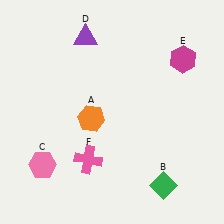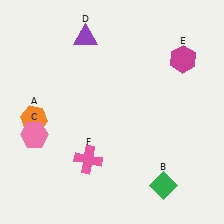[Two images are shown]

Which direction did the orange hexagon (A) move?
The orange hexagon (A) moved left.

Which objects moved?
The objects that moved are: the orange hexagon (A), the pink hexagon (C).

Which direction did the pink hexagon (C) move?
The pink hexagon (C) moved up.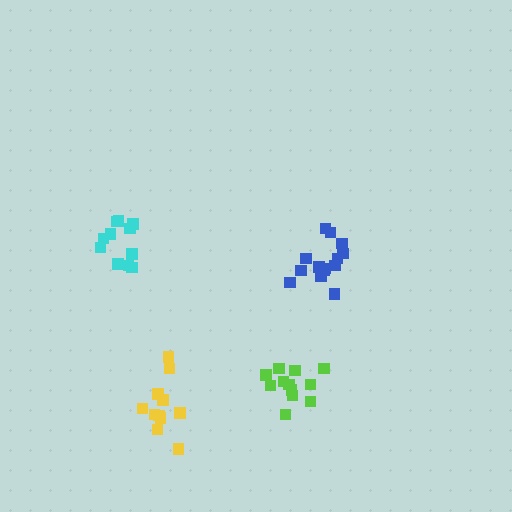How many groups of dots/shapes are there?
There are 4 groups.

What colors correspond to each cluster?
The clusters are colored: blue, yellow, cyan, lime.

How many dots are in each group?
Group 1: 14 dots, Group 2: 12 dots, Group 3: 11 dots, Group 4: 12 dots (49 total).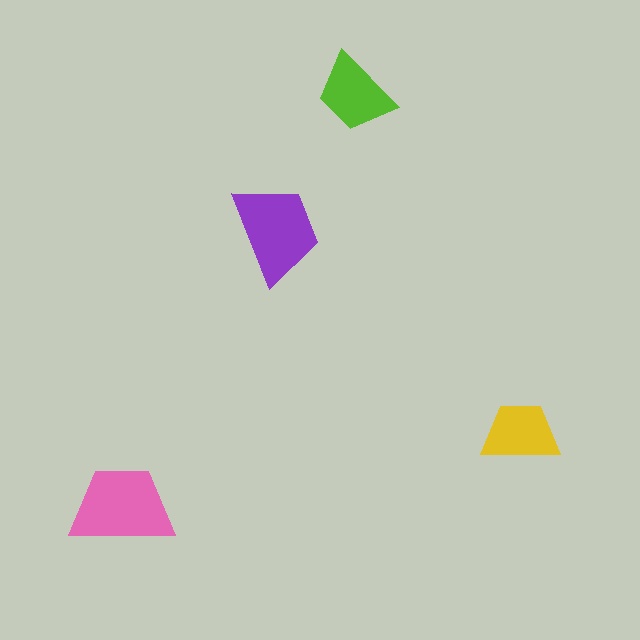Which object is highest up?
The lime trapezoid is topmost.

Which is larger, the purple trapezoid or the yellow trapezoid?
The purple one.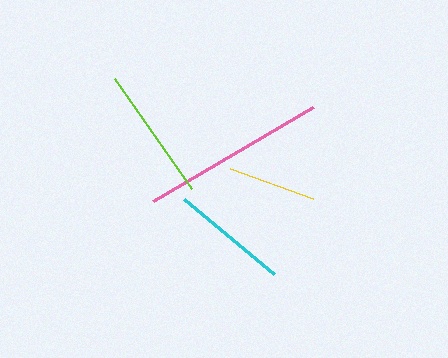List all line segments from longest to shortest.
From longest to shortest: pink, lime, cyan, yellow.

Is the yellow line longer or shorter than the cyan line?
The cyan line is longer than the yellow line.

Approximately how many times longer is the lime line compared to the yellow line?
The lime line is approximately 1.5 times the length of the yellow line.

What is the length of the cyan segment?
The cyan segment is approximately 117 pixels long.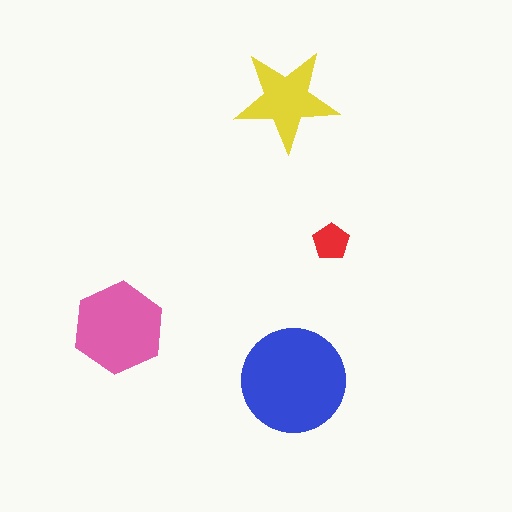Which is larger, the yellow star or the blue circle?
The blue circle.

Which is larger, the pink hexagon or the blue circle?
The blue circle.